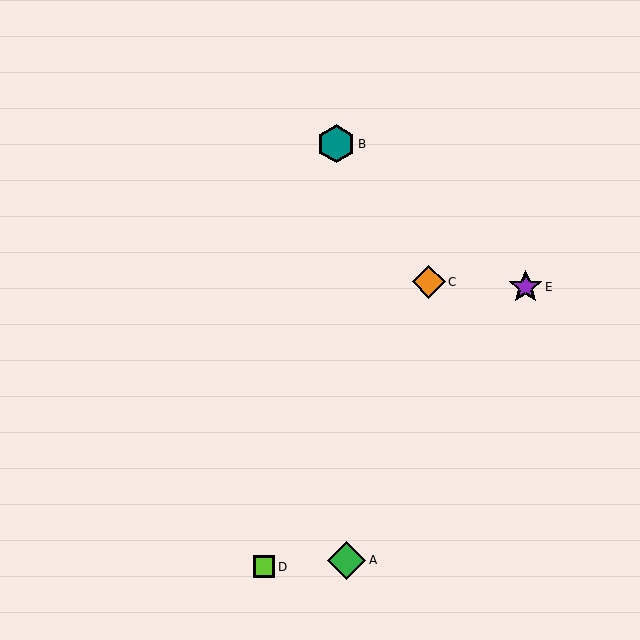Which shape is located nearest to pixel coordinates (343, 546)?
The green diamond (labeled A) at (347, 560) is nearest to that location.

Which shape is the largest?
The green diamond (labeled A) is the largest.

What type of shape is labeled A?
Shape A is a green diamond.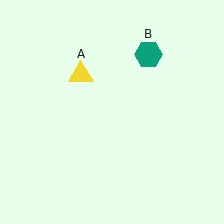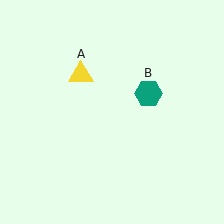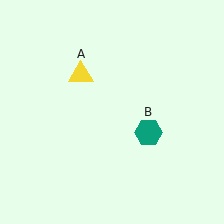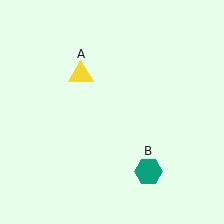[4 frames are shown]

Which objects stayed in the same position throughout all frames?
Yellow triangle (object A) remained stationary.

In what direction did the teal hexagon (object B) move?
The teal hexagon (object B) moved down.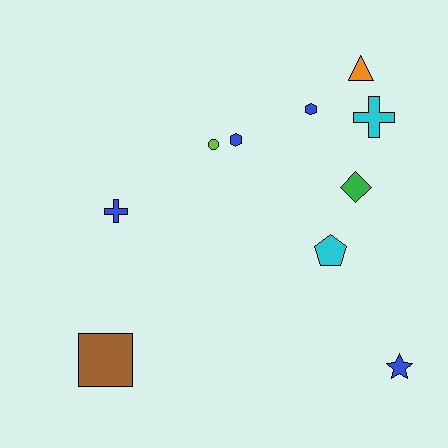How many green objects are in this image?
There is 1 green object.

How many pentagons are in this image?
There is 1 pentagon.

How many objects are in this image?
There are 10 objects.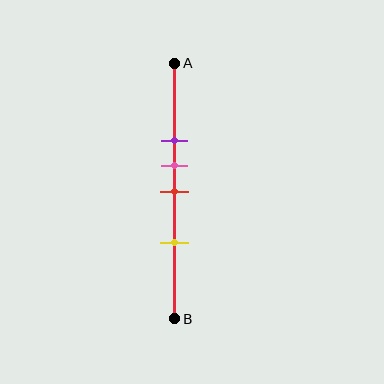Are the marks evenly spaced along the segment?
No, the marks are not evenly spaced.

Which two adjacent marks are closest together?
The pink and red marks are the closest adjacent pair.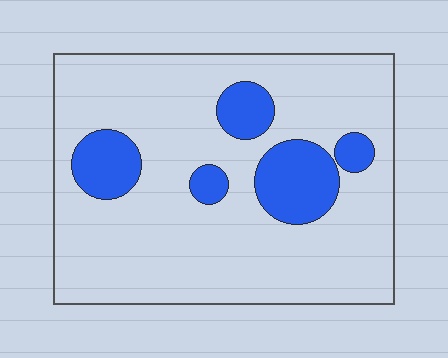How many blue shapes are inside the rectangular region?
5.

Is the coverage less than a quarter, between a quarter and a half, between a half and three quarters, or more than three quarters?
Less than a quarter.